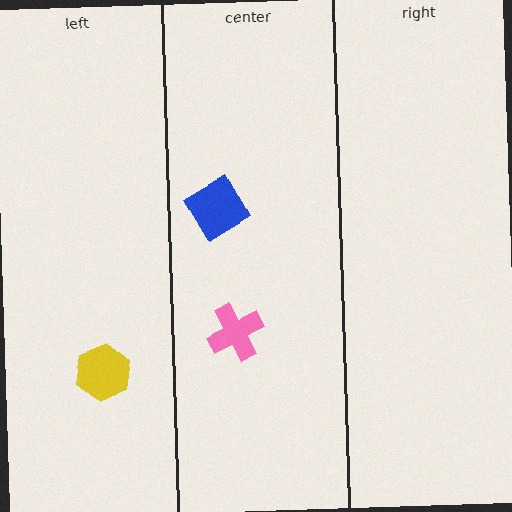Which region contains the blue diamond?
The center region.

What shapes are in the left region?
The yellow hexagon.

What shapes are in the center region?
The pink cross, the blue diamond.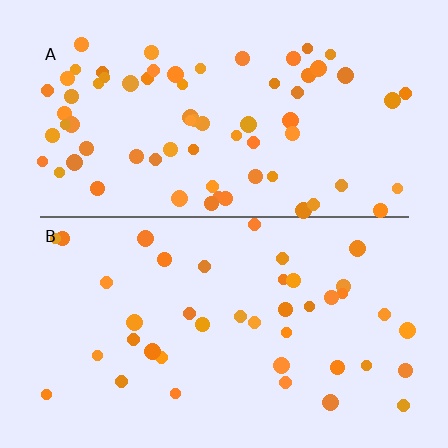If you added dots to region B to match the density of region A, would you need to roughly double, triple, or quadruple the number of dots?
Approximately double.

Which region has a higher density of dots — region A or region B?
A (the top).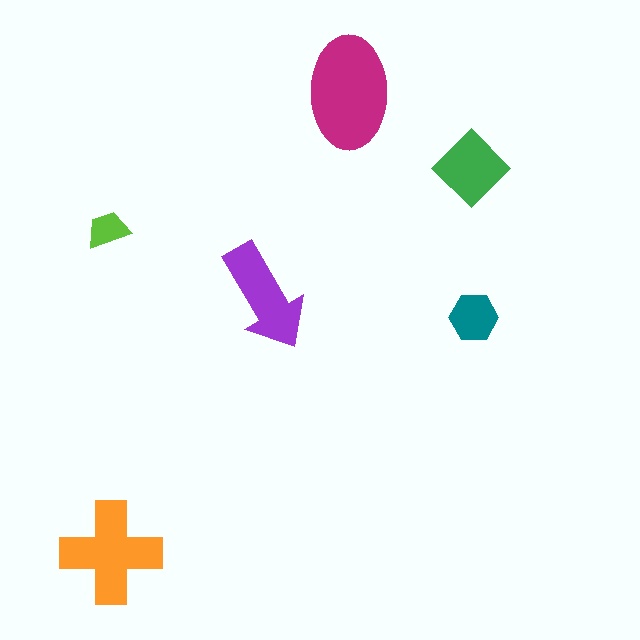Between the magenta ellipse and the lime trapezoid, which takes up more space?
The magenta ellipse.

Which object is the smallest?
The lime trapezoid.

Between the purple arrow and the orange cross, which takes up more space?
The orange cross.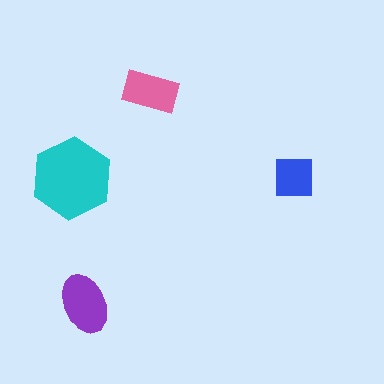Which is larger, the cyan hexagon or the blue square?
The cyan hexagon.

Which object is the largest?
The cyan hexagon.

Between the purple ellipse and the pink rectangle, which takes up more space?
The purple ellipse.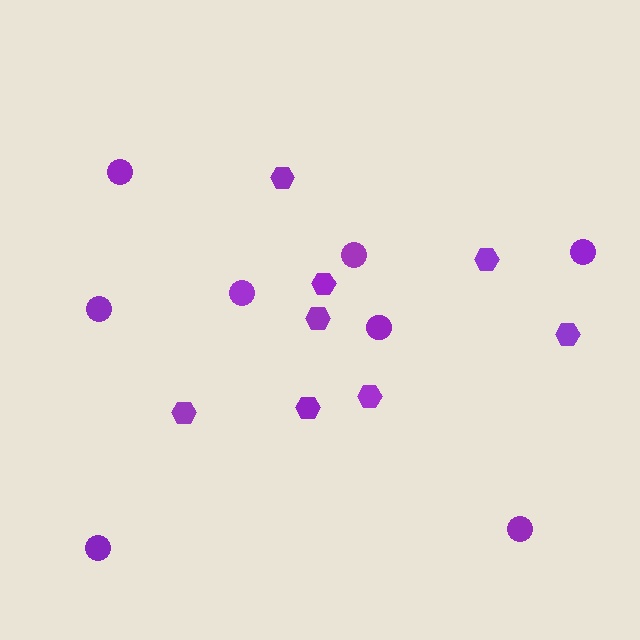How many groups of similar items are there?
There are 2 groups: one group of circles (8) and one group of hexagons (8).